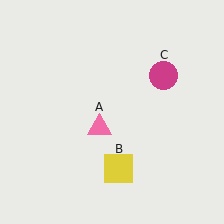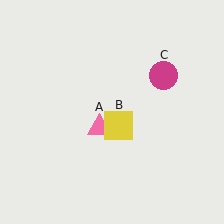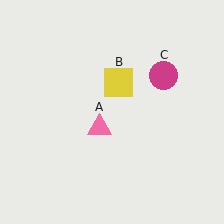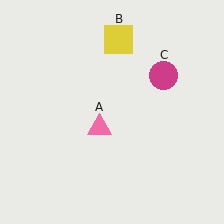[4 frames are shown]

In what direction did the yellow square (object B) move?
The yellow square (object B) moved up.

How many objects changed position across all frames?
1 object changed position: yellow square (object B).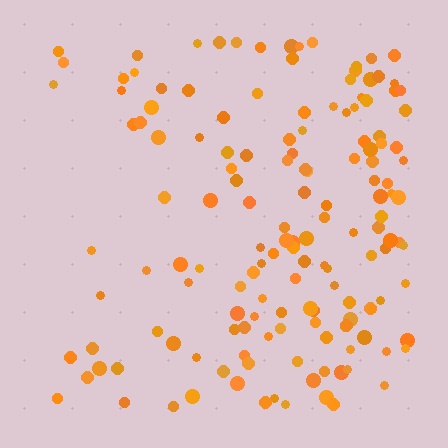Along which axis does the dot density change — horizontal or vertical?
Horizontal.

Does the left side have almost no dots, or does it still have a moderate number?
Still a moderate number, just noticeably fewer than the right.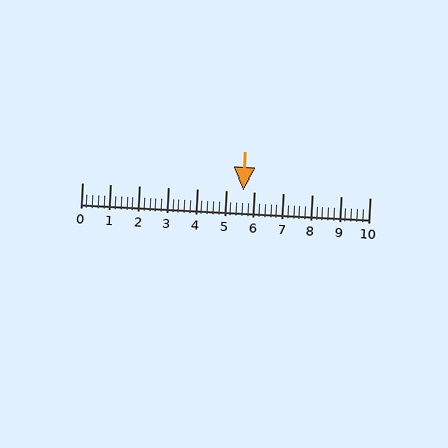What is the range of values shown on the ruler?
The ruler shows values from 0 to 10.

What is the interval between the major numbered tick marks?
The major tick marks are spaced 1 units apart.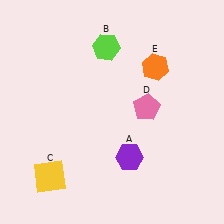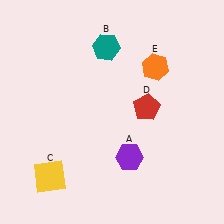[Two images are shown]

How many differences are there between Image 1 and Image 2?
There are 2 differences between the two images.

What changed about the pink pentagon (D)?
In Image 1, D is pink. In Image 2, it changed to red.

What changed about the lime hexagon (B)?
In Image 1, B is lime. In Image 2, it changed to teal.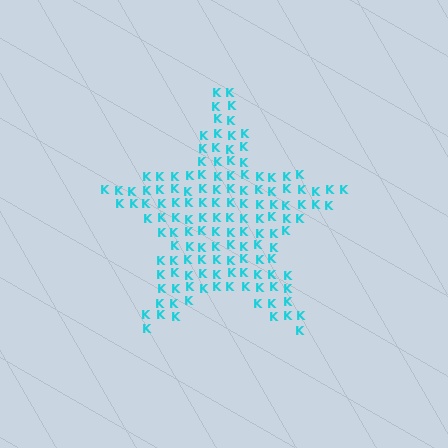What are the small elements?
The small elements are letter K's.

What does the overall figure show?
The overall figure shows a star.